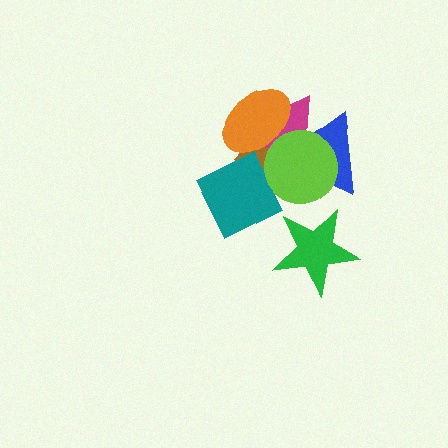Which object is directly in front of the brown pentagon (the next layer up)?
The teal diamond is directly in front of the brown pentagon.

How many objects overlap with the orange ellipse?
4 objects overlap with the orange ellipse.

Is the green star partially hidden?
No, no other shape covers it.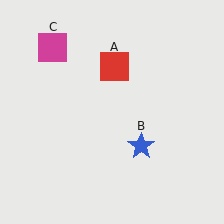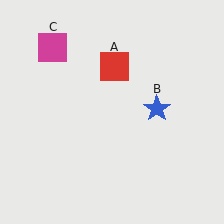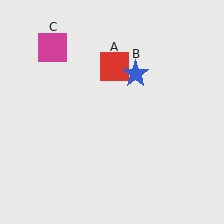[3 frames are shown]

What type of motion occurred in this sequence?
The blue star (object B) rotated counterclockwise around the center of the scene.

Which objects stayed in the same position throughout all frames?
Red square (object A) and magenta square (object C) remained stationary.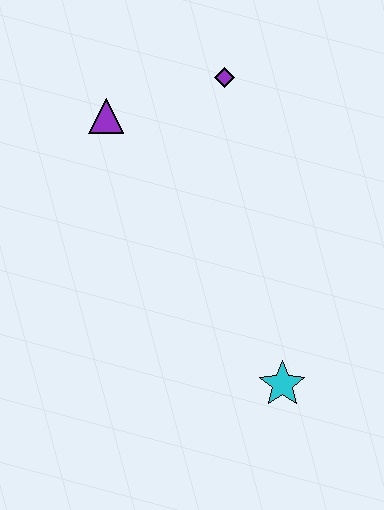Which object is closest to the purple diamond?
The purple triangle is closest to the purple diamond.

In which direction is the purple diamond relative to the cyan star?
The purple diamond is above the cyan star.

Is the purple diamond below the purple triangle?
No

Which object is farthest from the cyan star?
The purple triangle is farthest from the cyan star.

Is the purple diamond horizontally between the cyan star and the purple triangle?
Yes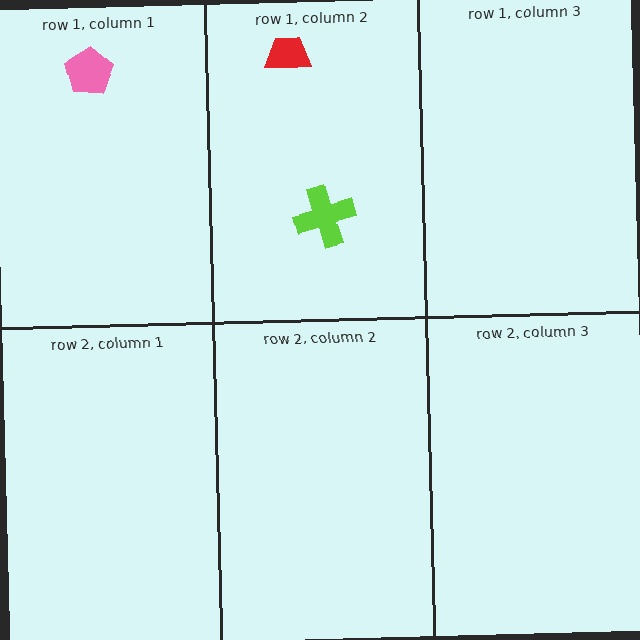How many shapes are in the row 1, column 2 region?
2.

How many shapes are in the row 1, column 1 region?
1.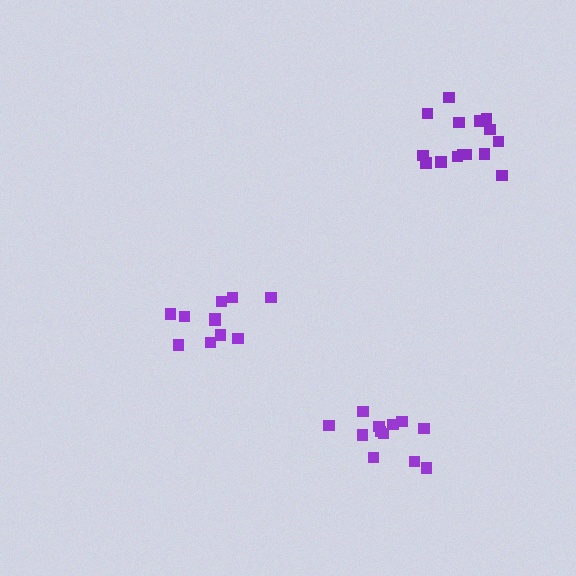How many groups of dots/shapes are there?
There are 3 groups.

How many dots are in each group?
Group 1: 11 dots, Group 2: 15 dots, Group 3: 12 dots (38 total).